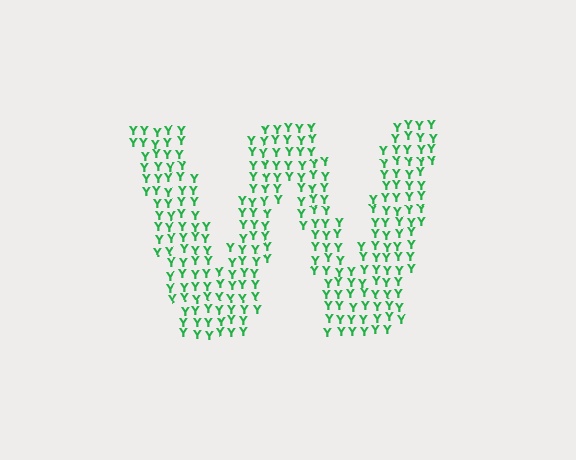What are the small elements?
The small elements are letter Y's.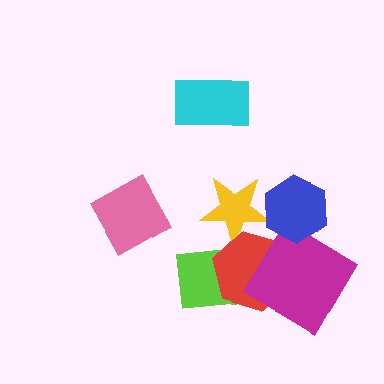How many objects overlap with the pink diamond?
0 objects overlap with the pink diamond.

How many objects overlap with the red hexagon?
3 objects overlap with the red hexagon.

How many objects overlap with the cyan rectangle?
0 objects overlap with the cyan rectangle.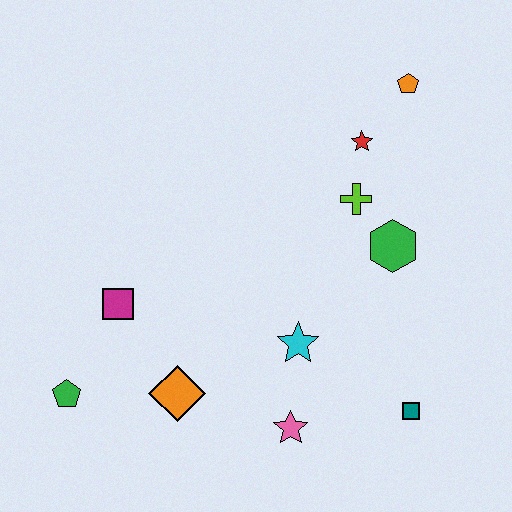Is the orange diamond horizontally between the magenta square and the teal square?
Yes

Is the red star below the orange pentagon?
Yes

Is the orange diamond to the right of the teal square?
No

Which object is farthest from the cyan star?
The orange pentagon is farthest from the cyan star.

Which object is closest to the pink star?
The cyan star is closest to the pink star.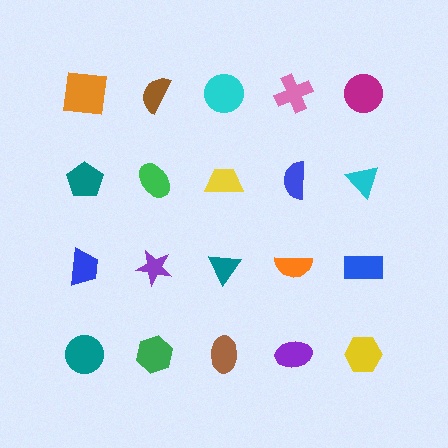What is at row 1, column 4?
A pink cross.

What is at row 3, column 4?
An orange semicircle.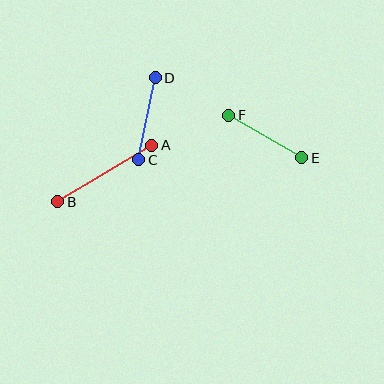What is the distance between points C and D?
The distance is approximately 84 pixels.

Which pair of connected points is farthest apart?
Points A and B are farthest apart.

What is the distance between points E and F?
The distance is approximately 84 pixels.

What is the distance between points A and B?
The distance is approximately 110 pixels.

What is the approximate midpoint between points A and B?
The midpoint is at approximately (105, 173) pixels.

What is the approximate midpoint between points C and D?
The midpoint is at approximately (147, 119) pixels.